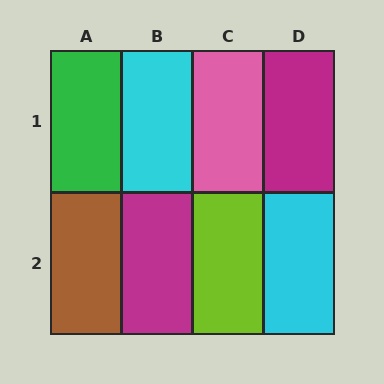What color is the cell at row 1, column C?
Pink.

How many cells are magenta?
2 cells are magenta.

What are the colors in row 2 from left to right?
Brown, magenta, lime, cyan.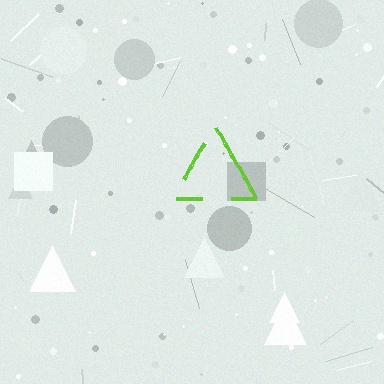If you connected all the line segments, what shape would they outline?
They would outline a triangle.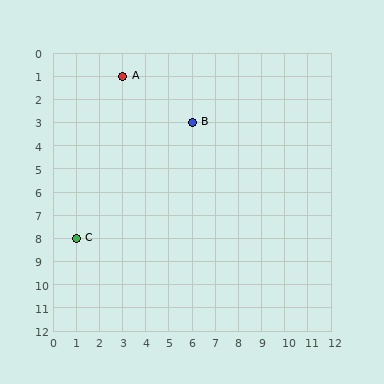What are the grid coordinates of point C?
Point C is at grid coordinates (1, 8).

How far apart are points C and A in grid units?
Points C and A are 2 columns and 7 rows apart (about 7.3 grid units diagonally).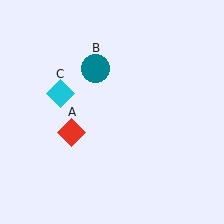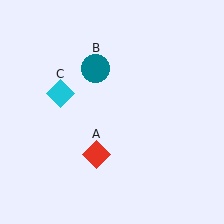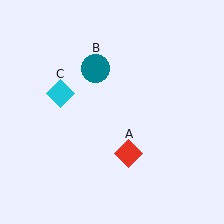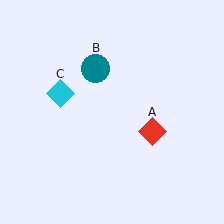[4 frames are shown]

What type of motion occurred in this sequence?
The red diamond (object A) rotated counterclockwise around the center of the scene.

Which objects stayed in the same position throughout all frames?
Teal circle (object B) and cyan diamond (object C) remained stationary.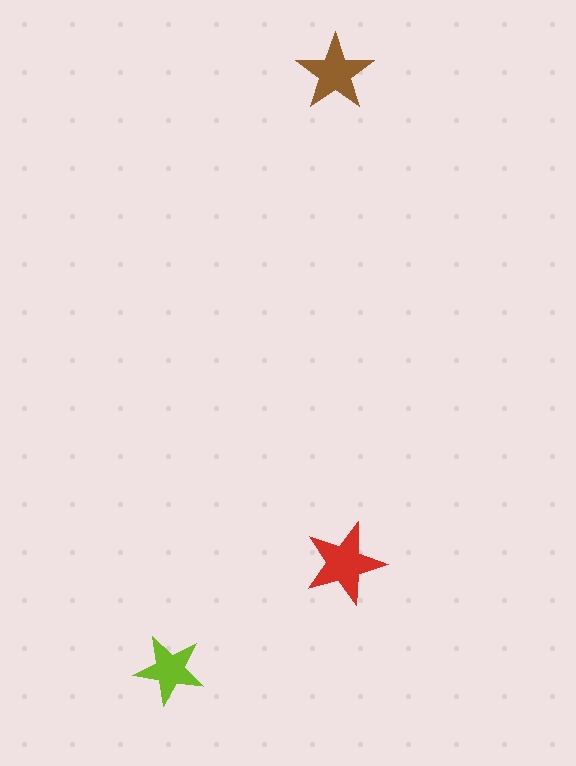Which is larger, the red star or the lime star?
The red one.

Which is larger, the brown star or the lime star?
The brown one.